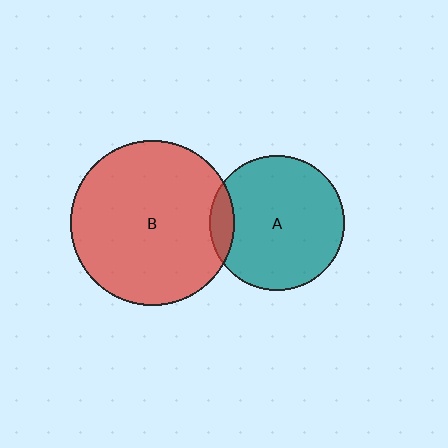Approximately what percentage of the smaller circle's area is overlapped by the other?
Approximately 10%.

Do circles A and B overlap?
Yes.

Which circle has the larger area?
Circle B (red).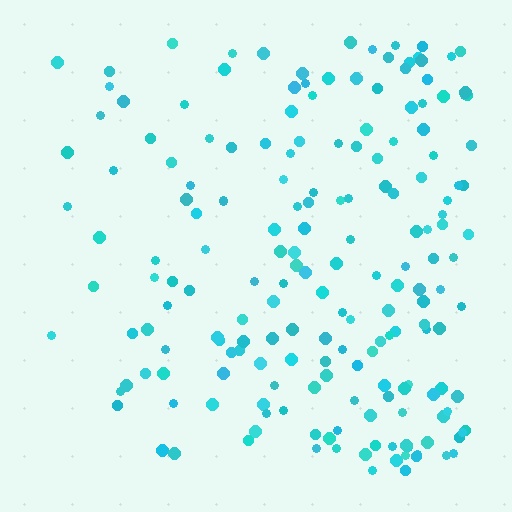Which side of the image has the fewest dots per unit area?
The left.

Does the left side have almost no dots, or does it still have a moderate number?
Still a moderate number, just noticeably fewer than the right.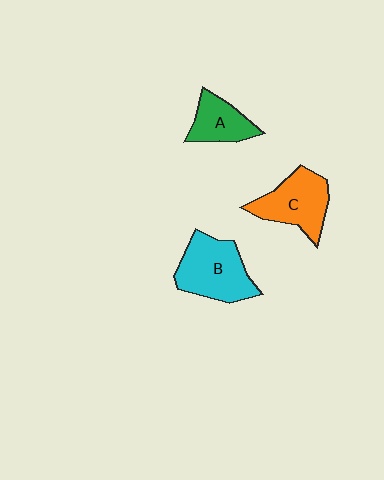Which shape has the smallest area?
Shape A (green).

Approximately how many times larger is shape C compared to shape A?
Approximately 1.4 times.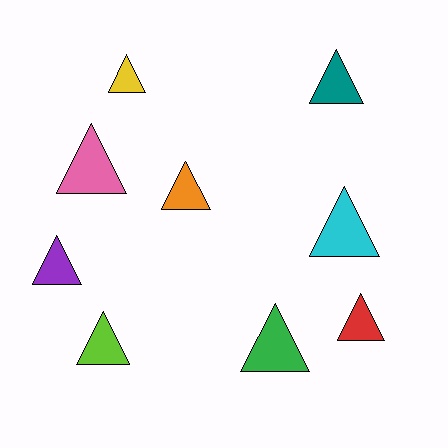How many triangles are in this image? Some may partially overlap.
There are 9 triangles.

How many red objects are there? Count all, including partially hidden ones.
There is 1 red object.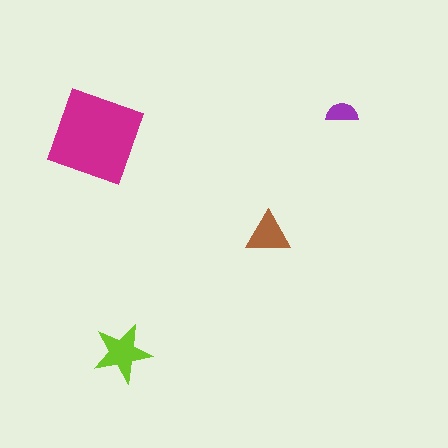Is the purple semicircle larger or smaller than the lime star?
Smaller.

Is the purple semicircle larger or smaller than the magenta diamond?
Smaller.